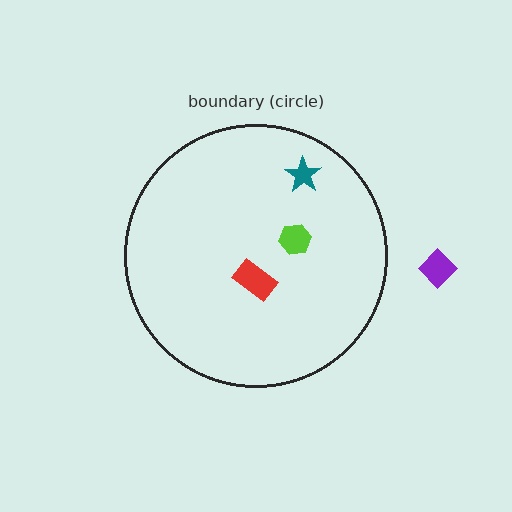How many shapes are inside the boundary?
3 inside, 1 outside.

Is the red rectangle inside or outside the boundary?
Inside.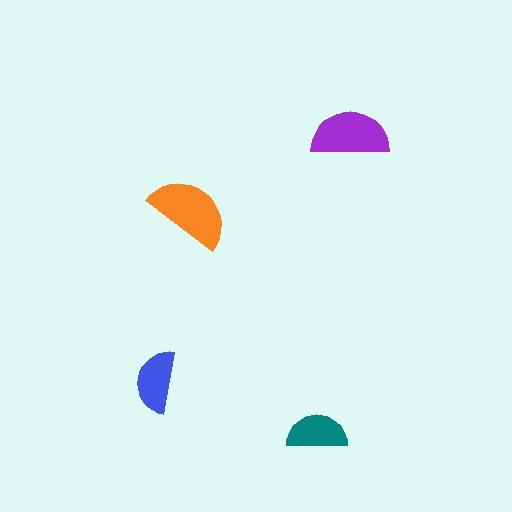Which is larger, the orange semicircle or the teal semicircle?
The orange one.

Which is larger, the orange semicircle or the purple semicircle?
The orange one.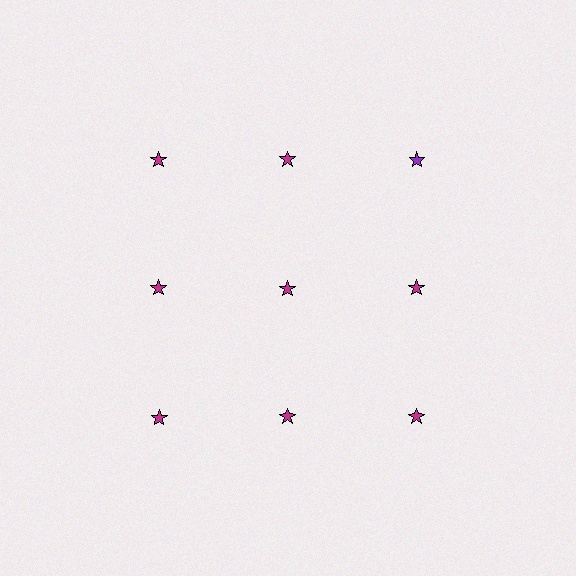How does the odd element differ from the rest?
It has a different color: purple instead of magenta.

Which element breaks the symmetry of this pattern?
The purple star in the top row, center column breaks the symmetry. All other shapes are magenta stars.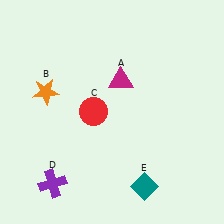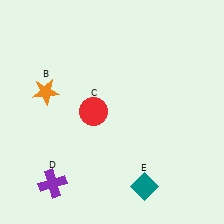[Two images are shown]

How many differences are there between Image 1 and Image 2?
There is 1 difference between the two images.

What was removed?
The magenta triangle (A) was removed in Image 2.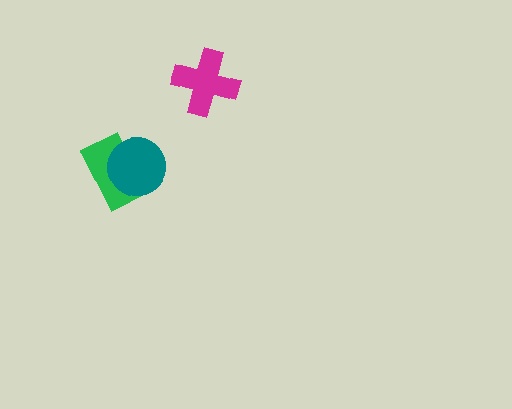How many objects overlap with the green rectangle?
1 object overlaps with the green rectangle.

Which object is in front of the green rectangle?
The teal circle is in front of the green rectangle.